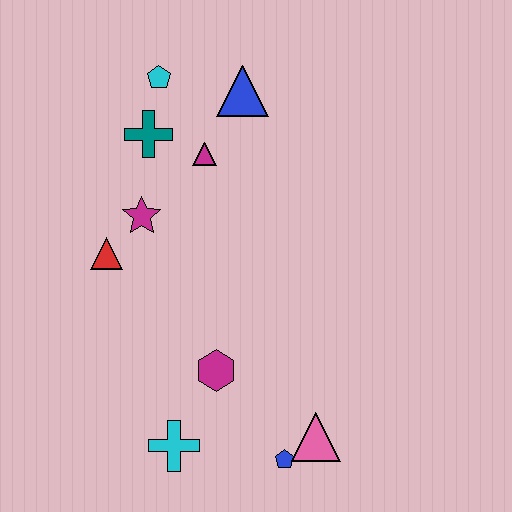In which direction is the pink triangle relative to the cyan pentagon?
The pink triangle is below the cyan pentagon.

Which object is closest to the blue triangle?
The magenta triangle is closest to the blue triangle.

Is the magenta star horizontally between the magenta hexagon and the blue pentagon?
No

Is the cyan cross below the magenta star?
Yes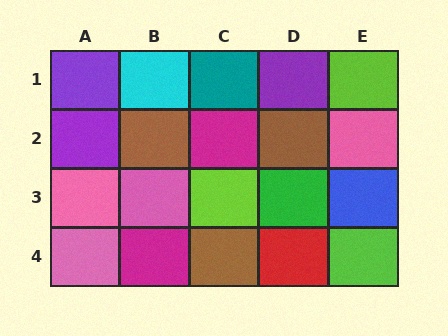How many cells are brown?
3 cells are brown.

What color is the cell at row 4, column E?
Lime.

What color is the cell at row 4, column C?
Brown.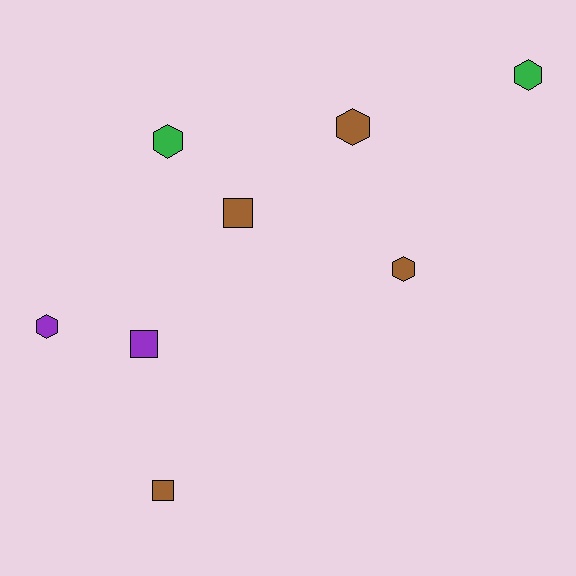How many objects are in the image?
There are 8 objects.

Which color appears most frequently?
Brown, with 4 objects.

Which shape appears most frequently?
Hexagon, with 5 objects.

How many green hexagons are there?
There are 2 green hexagons.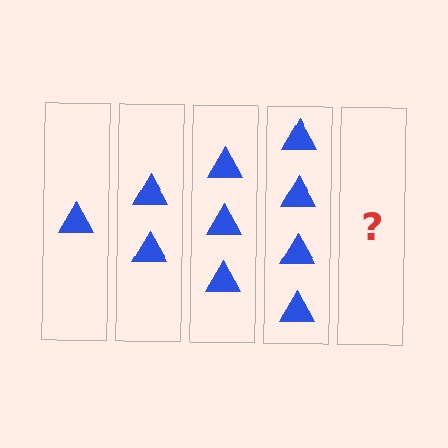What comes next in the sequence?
The next element should be 5 triangles.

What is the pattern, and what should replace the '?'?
The pattern is that each step adds one more triangle. The '?' should be 5 triangles.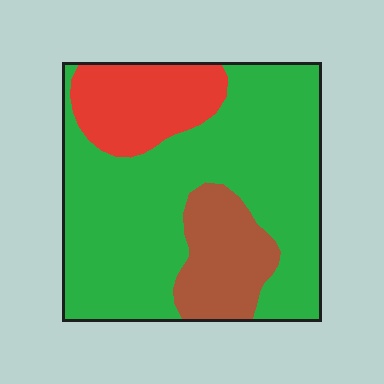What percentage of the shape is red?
Red takes up about one sixth (1/6) of the shape.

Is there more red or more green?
Green.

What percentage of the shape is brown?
Brown takes up about one sixth (1/6) of the shape.